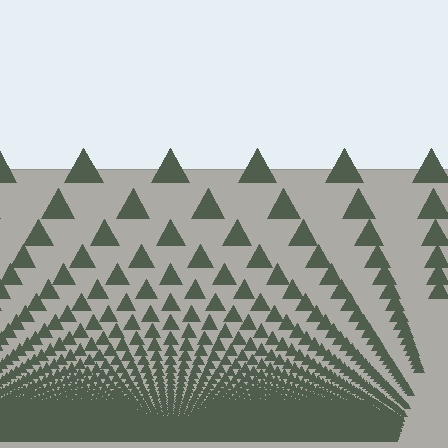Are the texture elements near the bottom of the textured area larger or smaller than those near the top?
Smaller. The gradient is inverted — elements near the bottom are smaller and denser.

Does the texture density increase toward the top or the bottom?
Density increases toward the bottom.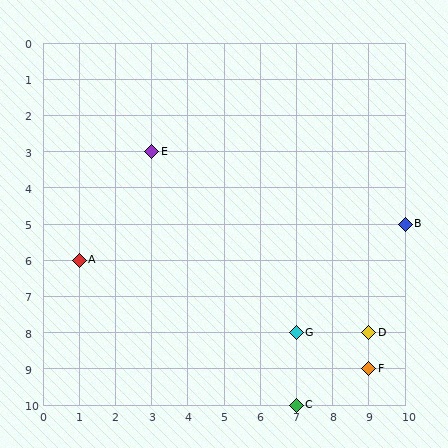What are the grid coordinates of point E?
Point E is at grid coordinates (3, 3).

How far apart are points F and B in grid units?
Points F and B are 1 column and 4 rows apart (about 4.1 grid units diagonally).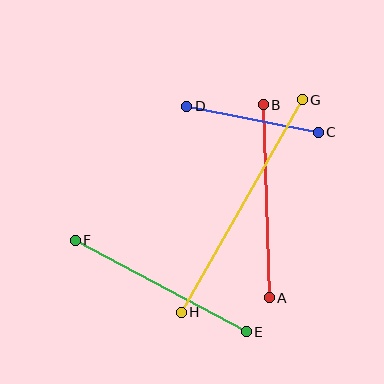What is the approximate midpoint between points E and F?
The midpoint is at approximately (161, 286) pixels.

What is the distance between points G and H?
The distance is approximately 244 pixels.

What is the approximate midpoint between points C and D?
The midpoint is at approximately (252, 119) pixels.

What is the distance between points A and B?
The distance is approximately 193 pixels.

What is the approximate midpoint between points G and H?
The midpoint is at approximately (242, 206) pixels.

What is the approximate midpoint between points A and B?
The midpoint is at approximately (266, 201) pixels.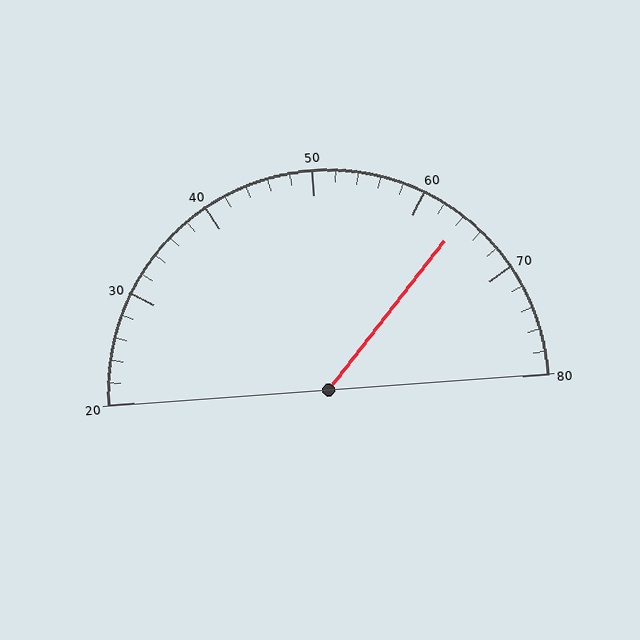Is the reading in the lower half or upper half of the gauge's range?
The reading is in the upper half of the range (20 to 80).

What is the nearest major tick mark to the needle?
The nearest major tick mark is 60.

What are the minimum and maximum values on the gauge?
The gauge ranges from 20 to 80.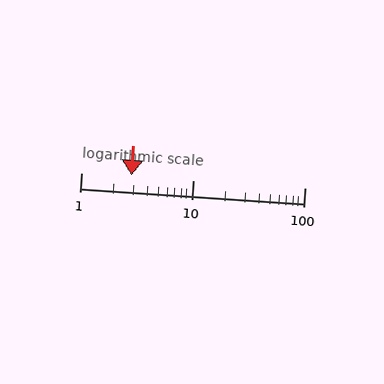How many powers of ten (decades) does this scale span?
The scale spans 2 decades, from 1 to 100.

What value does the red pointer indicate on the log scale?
The pointer indicates approximately 2.8.